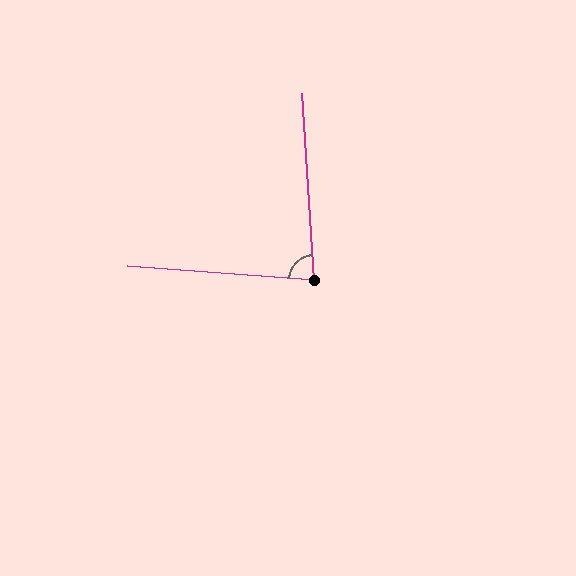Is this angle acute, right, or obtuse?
It is acute.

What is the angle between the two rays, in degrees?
Approximately 82 degrees.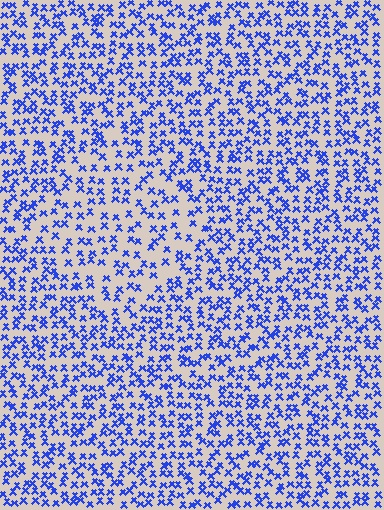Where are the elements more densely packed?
The elements are more densely packed outside the diamond boundary.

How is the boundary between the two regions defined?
The boundary is defined by a change in element density (approximately 1.6x ratio). All elements are the same color, size, and shape.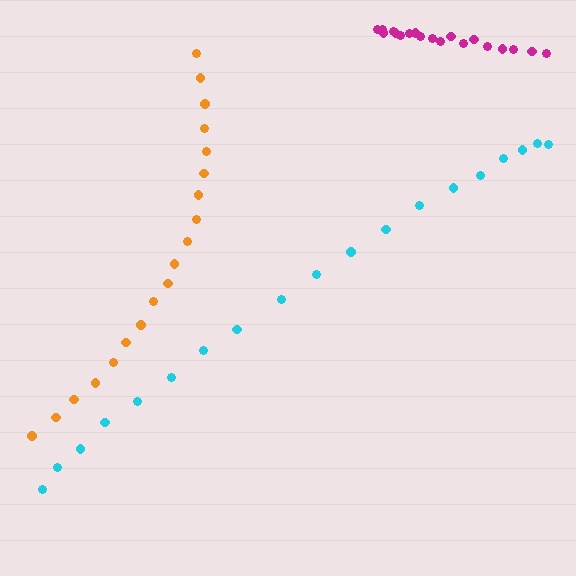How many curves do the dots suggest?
There are 3 distinct paths.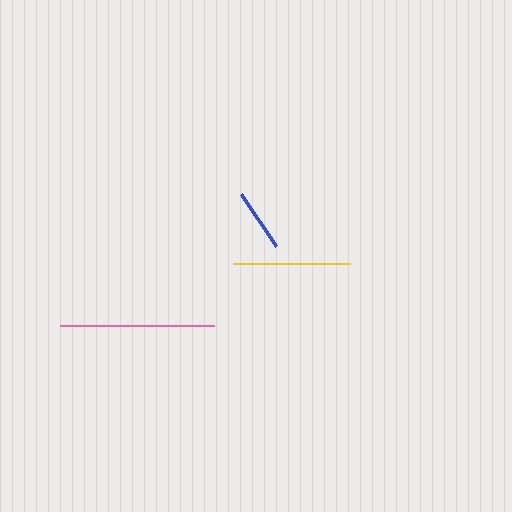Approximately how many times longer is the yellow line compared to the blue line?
The yellow line is approximately 1.9 times the length of the blue line.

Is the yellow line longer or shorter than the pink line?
The pink line is longer than the yellow line.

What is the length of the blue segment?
The blue segment is approximately 62 pixels long.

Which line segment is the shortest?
The blue line is the shortest at approximately 62 pixels.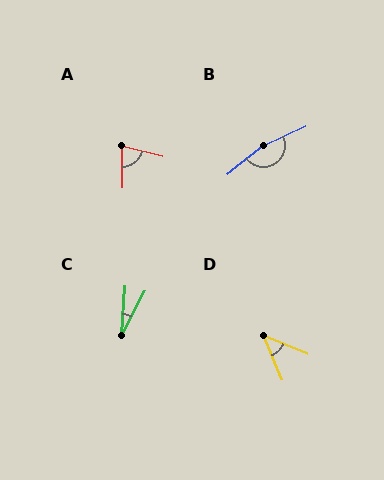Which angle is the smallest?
C, at approximately 24 degrees.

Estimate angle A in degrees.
Approximately 74 degrees.